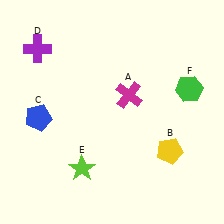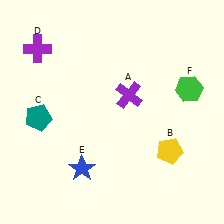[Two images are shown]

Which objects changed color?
A changed from magenta to purple. C changed from blue to teal. E changed from lime to blue.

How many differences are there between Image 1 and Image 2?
There are 3 differences between the two images.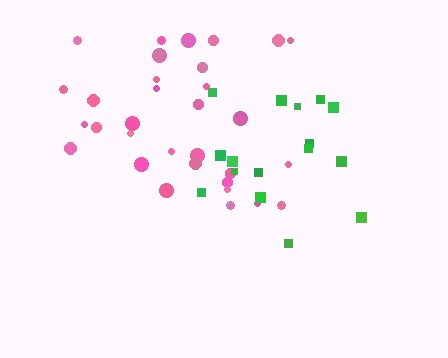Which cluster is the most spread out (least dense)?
Green.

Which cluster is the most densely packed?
Pink.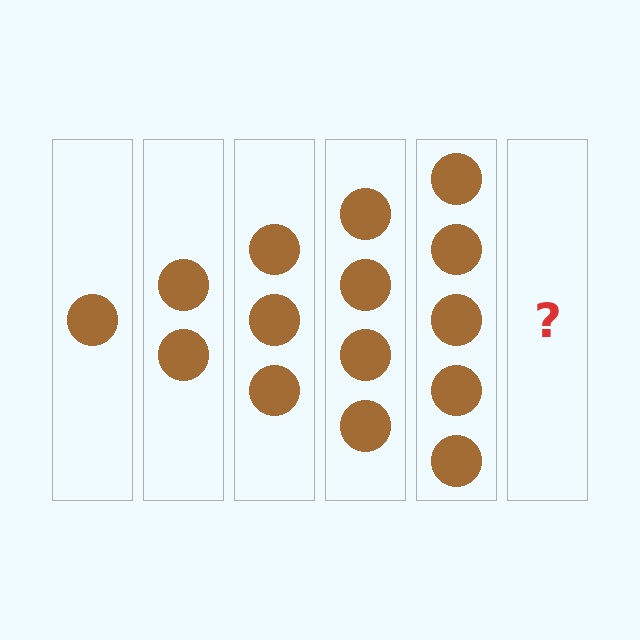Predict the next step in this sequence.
The next step is 6 circles.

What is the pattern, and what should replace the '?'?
The pattern is that each step adds one more circle. The '?' should be 6 circles.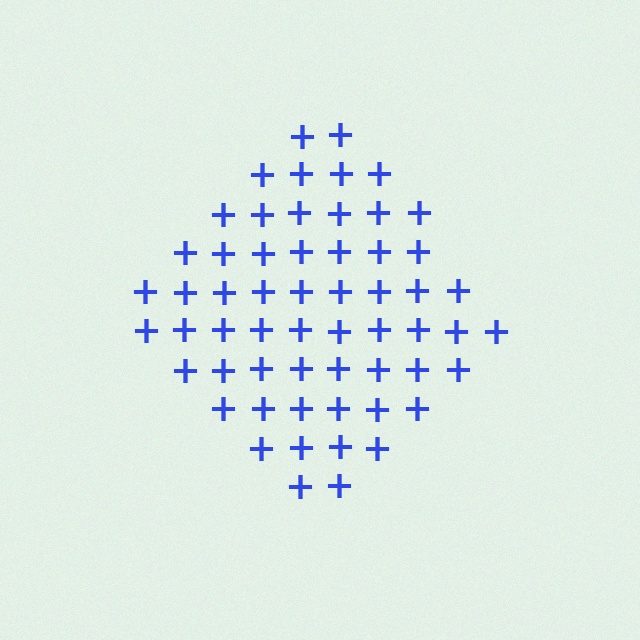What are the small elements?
The small elements are plus signs.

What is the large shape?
The large shape is a diamond.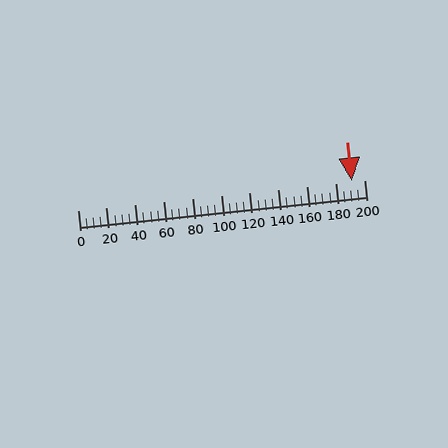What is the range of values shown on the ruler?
The ruler shows values from 0 to 200.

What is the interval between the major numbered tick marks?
The major tick marks are spaced 20 units apart.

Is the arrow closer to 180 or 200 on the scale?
The arrow is closer to 200.